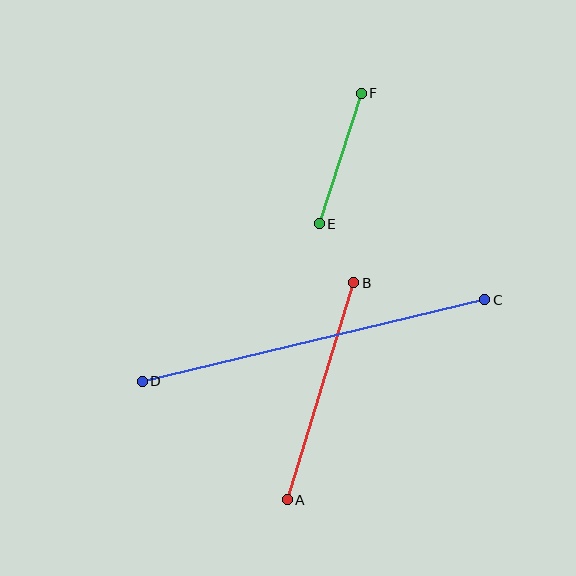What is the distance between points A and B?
The distance is approximately 227 pixels.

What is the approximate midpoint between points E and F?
The midpoint is at approximately (340, 158) pixels.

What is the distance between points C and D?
The distance is approximately 352 pixels.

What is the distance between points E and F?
The distance is approximately 137 pixels.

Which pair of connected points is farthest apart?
Points C and D are farthest apart.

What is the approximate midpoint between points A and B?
The midpoint is at approximately (321, 391) pixels.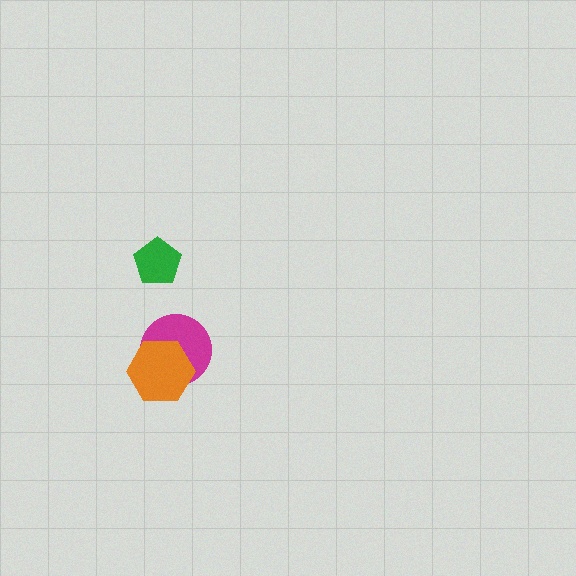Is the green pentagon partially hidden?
No, no other shape covers it.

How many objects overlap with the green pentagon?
0 objects overlap with the green pentagon.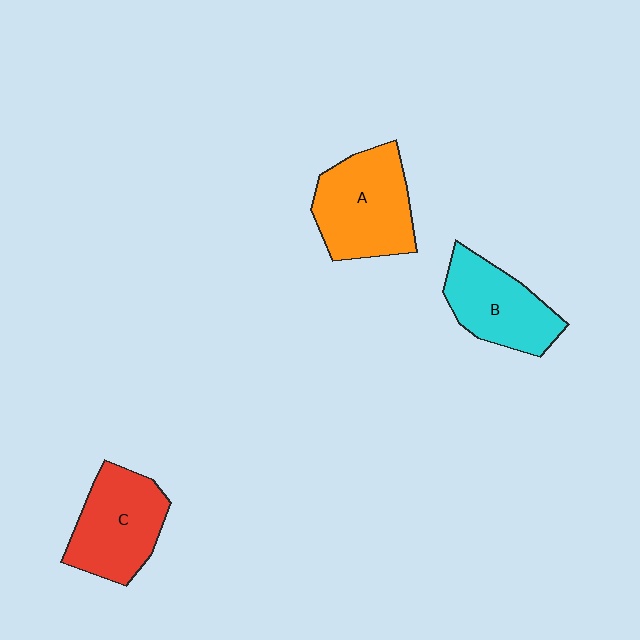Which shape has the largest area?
Shape A (orange).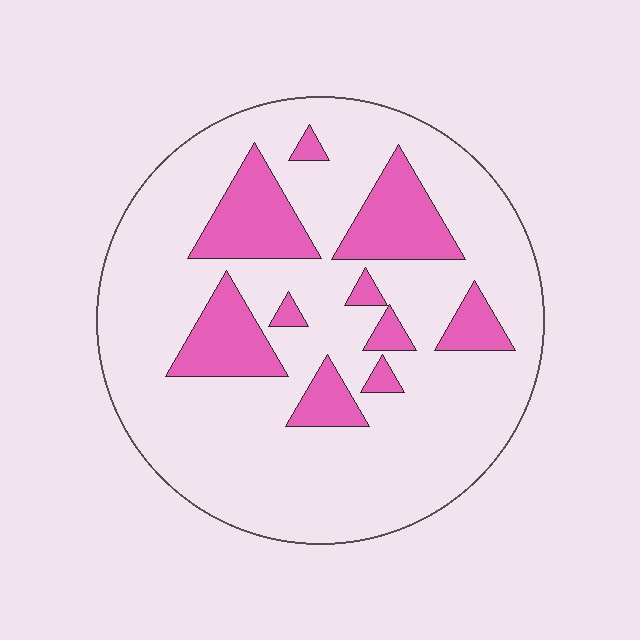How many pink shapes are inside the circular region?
10.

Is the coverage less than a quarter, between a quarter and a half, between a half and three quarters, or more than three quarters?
Less than a quarter.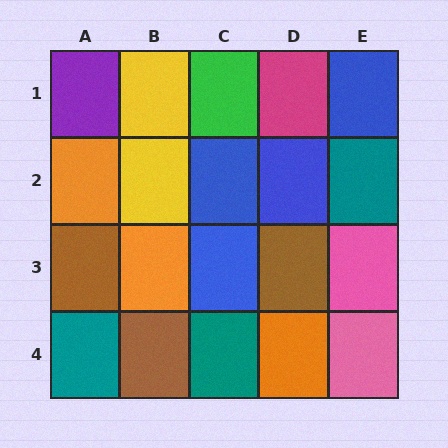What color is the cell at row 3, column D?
Brown.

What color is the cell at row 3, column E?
Pink.